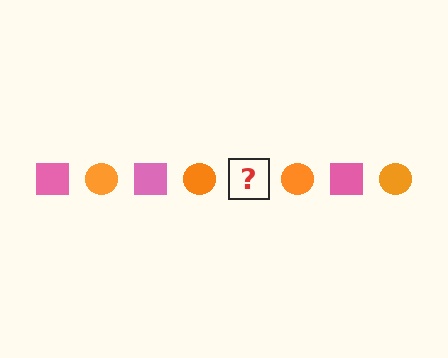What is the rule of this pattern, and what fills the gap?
The rule is that the pattern alternates between pink square and orange circle. The gap should be filled with a pink square.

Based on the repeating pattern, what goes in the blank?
The blank should be a pink square.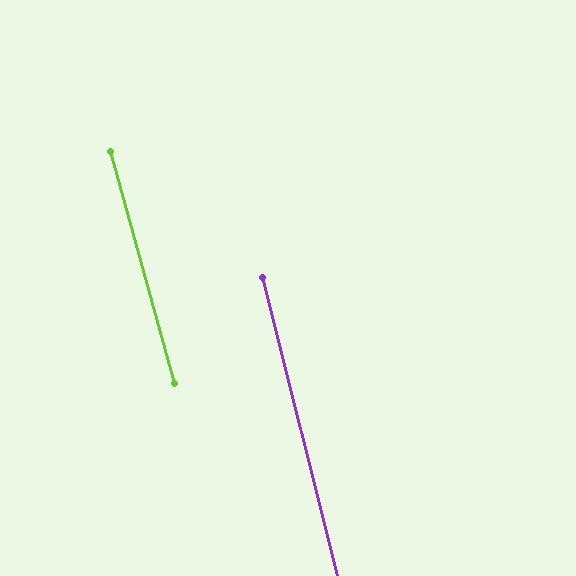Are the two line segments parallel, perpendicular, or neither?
Parallel — their directions differ by only 1.4°.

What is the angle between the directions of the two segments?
Approximately 1 degree.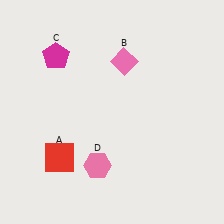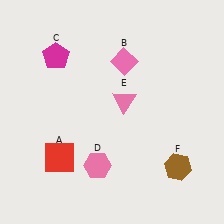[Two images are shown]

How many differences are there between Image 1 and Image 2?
There are 2 differences between the two images.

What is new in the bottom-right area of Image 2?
A brown hexagon (F) was added in the bottom-right area of Image 2.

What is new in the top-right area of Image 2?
A pink triangle (E) was added in the top-right area of Image 2.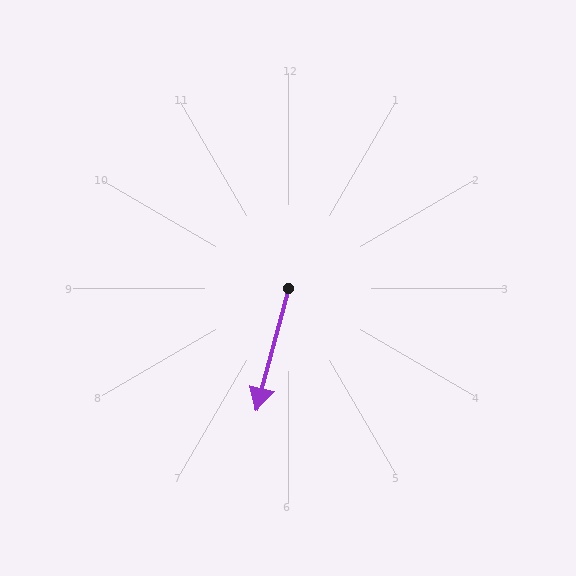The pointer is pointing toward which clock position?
Roughly 6 o'clock.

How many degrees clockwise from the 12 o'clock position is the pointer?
Approximately 195 degrees.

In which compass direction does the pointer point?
South.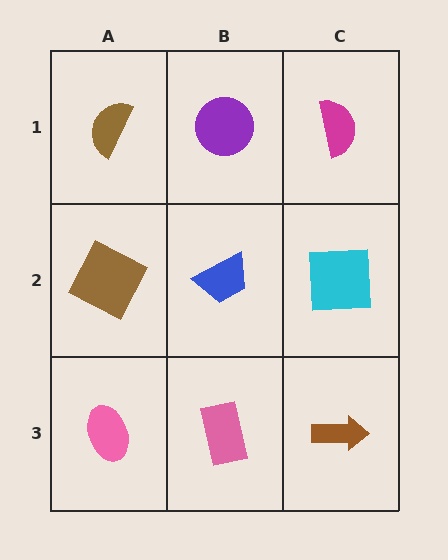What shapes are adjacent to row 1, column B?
A blue trapezoid (row 2, column B), a brown semicircle (row 1, column A), a magenta semicircle (row 1, column C).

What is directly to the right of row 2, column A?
A blue trapezoid.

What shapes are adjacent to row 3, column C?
A cyan square (row 2, column C), a pink rectangle (row 3, column B).